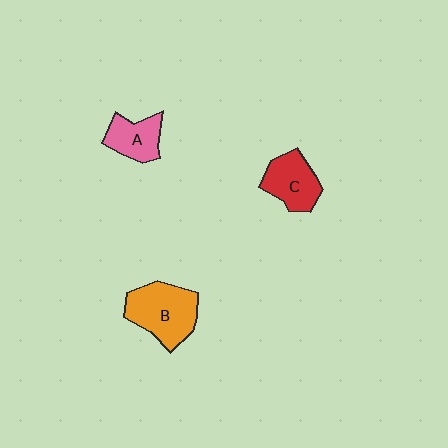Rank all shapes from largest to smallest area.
From largest to smallest: B (orange), C (red), A (pink).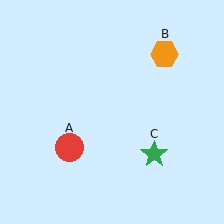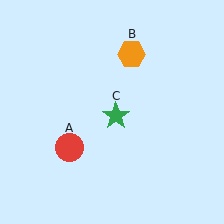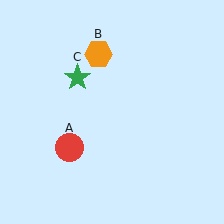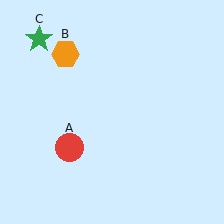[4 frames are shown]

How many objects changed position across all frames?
2 objects changed position: orange hexagon (object B), green star (object C).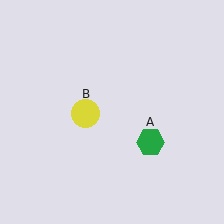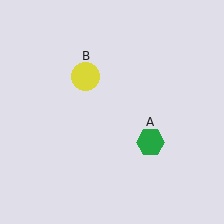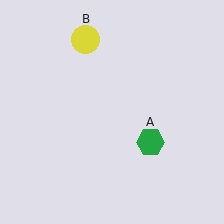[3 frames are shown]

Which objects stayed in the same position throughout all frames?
Green hexagon (object A) remained stationary.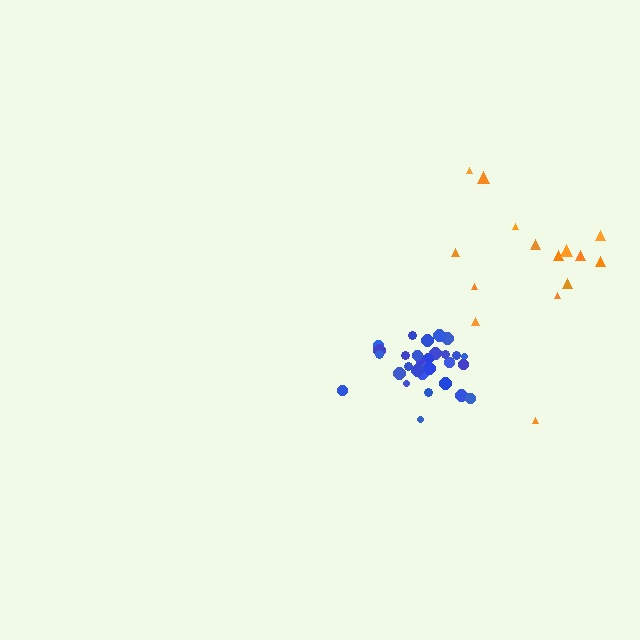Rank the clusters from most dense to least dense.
blue, orange.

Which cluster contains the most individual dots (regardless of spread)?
Blue (30).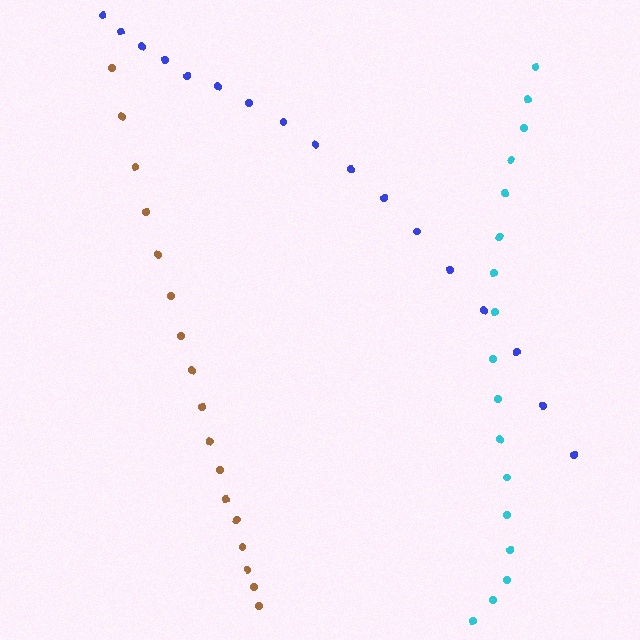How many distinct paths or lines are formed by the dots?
There are 3 distinct paths.